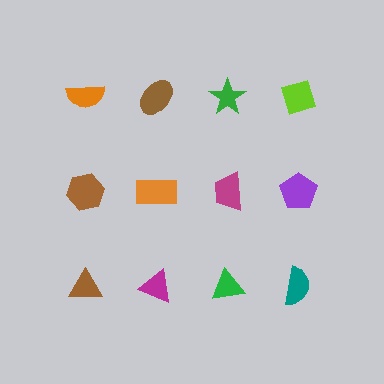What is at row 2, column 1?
A brown hexagon.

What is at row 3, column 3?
A green triangle.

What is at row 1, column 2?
A brown ellipse.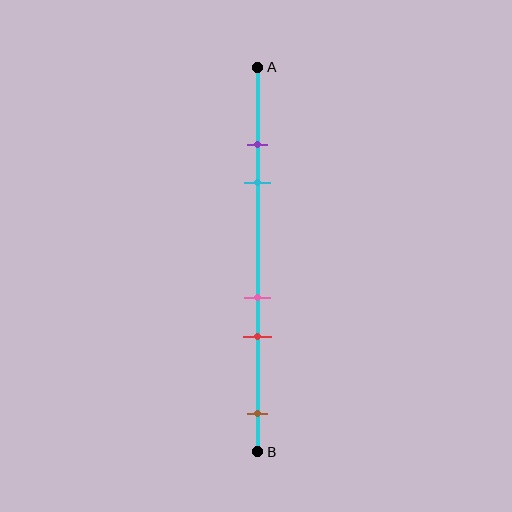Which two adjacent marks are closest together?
The purple and cyan marks are the closest adjacent pair.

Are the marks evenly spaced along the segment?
No, the marks are not evenly spaced.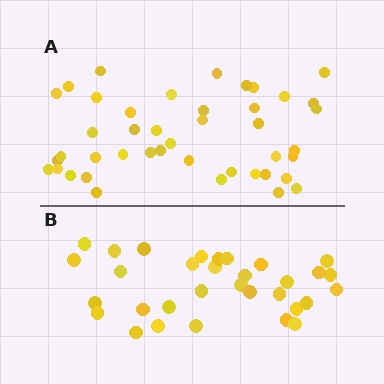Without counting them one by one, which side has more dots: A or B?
Region A (the top region) has more dots.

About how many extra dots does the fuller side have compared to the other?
Region A has roughly 12 or so more dots than region B.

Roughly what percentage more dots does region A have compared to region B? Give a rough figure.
About 35% more.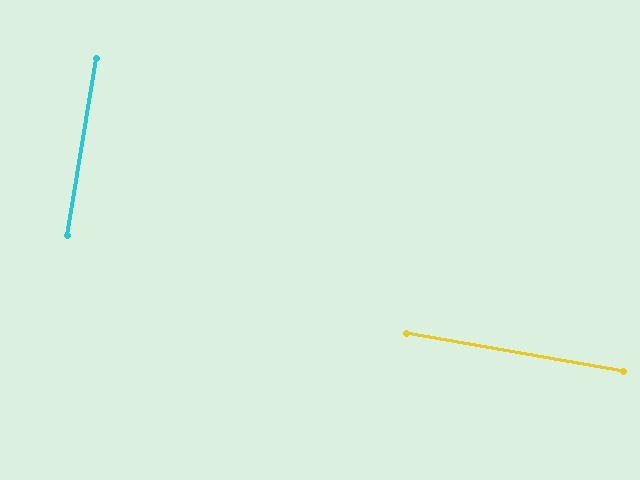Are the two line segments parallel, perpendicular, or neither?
Perpendicular — they meet at approximately 89°.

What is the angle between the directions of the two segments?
Approximately 89 degrees.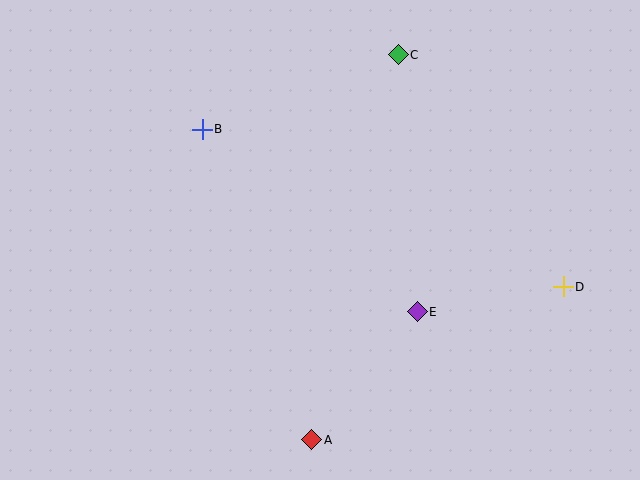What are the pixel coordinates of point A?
Point A is at (312, 440).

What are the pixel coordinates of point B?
Point B is at (202, 129).